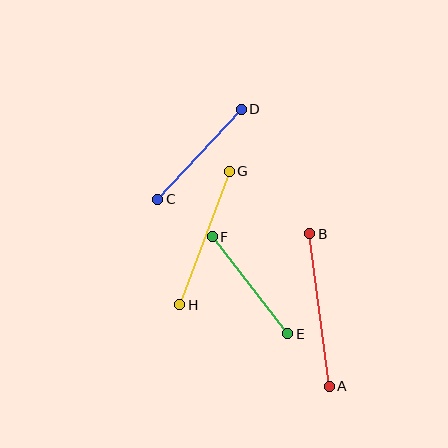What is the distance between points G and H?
The distance is approximately 142 pixels.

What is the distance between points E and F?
The distance is approximately 123 pixels.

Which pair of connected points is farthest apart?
Points A and B are farthest apart.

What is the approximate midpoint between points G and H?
The midpoint is at approximately (204, 238) pixels.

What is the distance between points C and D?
The distance is approximately 122 pixels.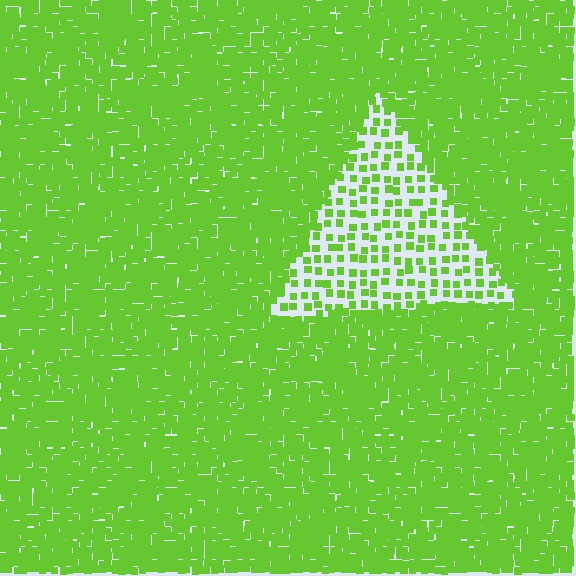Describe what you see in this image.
The image contains small lime elements arranged at two different densities. A triangle-shaped region is visible where the elements are less densely packed than the surrounding area.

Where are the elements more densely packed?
The elements are more densely packed outside the triangle boundary.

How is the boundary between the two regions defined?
The boundary is defined by a change in element density (approximately 3.1x ratio). All elements are the same color, size, and shape.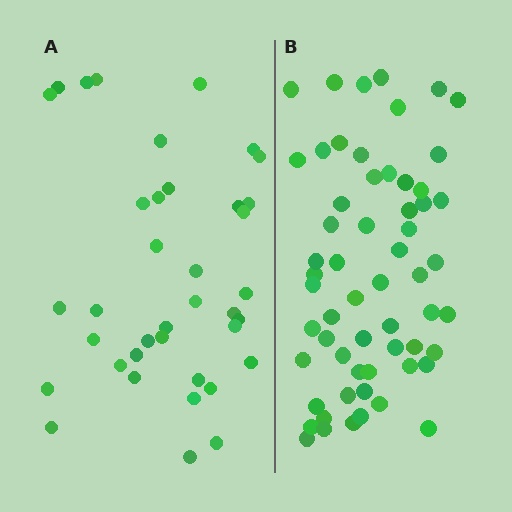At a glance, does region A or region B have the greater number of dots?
Region B (the right region) has more dots.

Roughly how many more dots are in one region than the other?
Region B has approximately 20 more dots than region A.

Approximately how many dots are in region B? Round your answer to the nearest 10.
About 60 dots. (The exact count is 59, which rounds to 60.)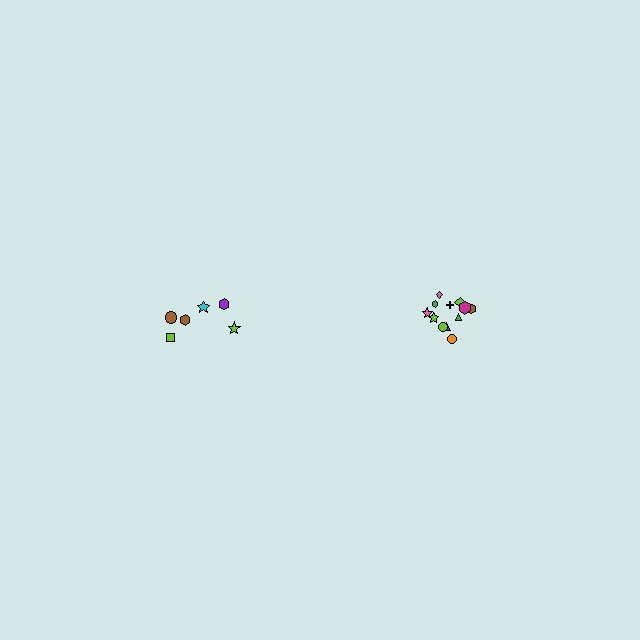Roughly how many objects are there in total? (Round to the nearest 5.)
Roughly 20 objects in total.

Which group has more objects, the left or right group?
The right group.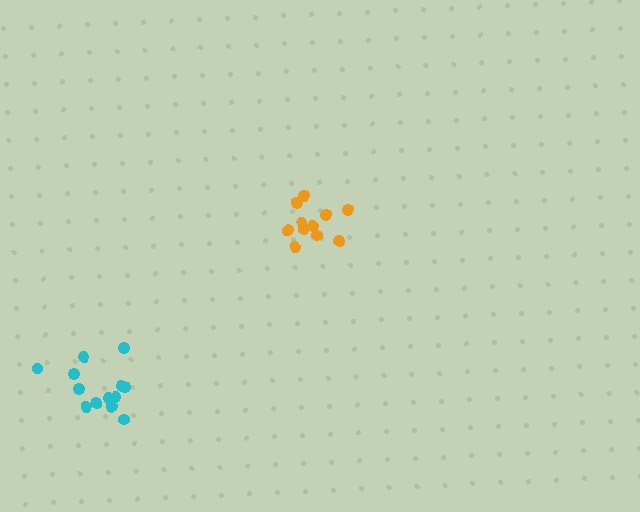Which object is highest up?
The orange cluster is topmost.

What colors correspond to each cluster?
The clusters are colored: cyan, orange.